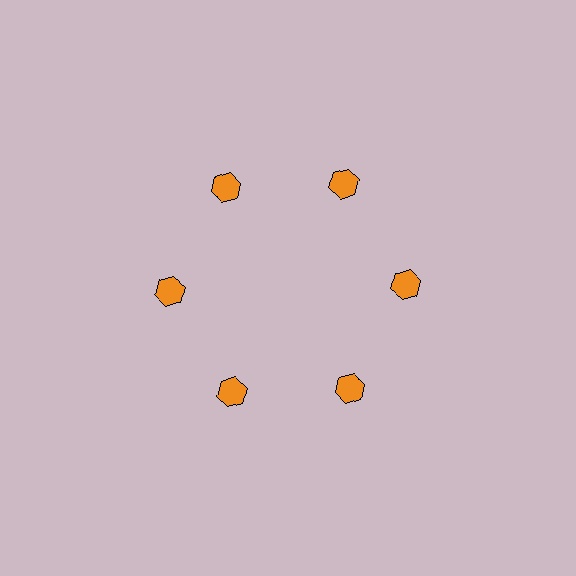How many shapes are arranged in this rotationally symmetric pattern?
There are 6 shapes, arranged in 6 groups of 1.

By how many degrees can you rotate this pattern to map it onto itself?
The pattern maps onto itself every 60 degrees of rotation.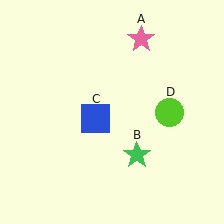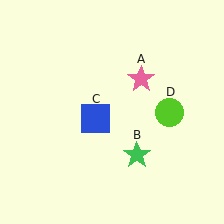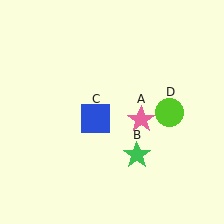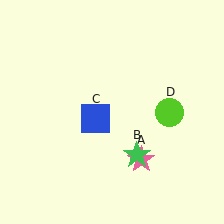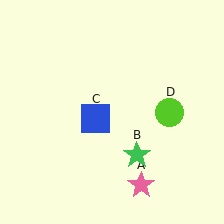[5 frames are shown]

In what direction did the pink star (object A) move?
The pink star (object A) moved down.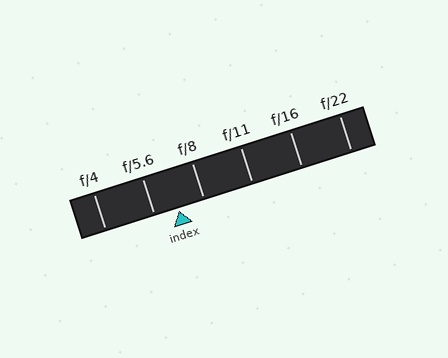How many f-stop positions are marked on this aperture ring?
There are 6 f-stop positions marked.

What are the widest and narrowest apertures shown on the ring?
The widest aperture shown is f/4 and the narrowest is f/22.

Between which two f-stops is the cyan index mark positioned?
The index mark is between f/5.6 and f/8.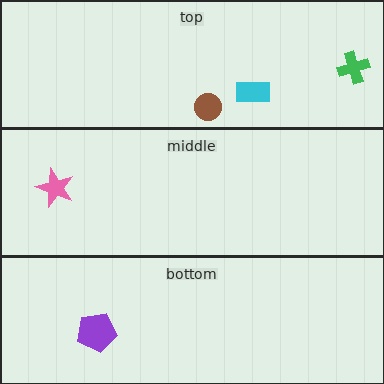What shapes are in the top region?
The cyan rectangle, the green cross, the brown circle.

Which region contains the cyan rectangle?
The top region.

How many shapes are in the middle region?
1.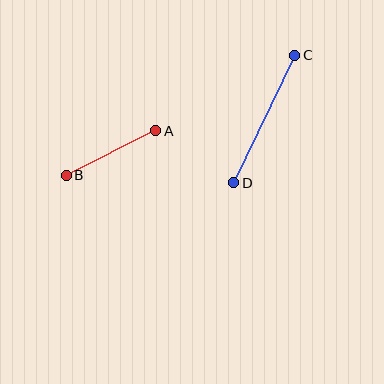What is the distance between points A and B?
The distance is approximately 100 pixels.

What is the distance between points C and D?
The distance is approximately 142 pixels.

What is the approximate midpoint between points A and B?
The midpoint is at approximately (111, 153) pixels.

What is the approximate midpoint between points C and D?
The midpoint is at approximately (264, 119) pixels.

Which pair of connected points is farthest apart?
Points C and D are farthest apart.